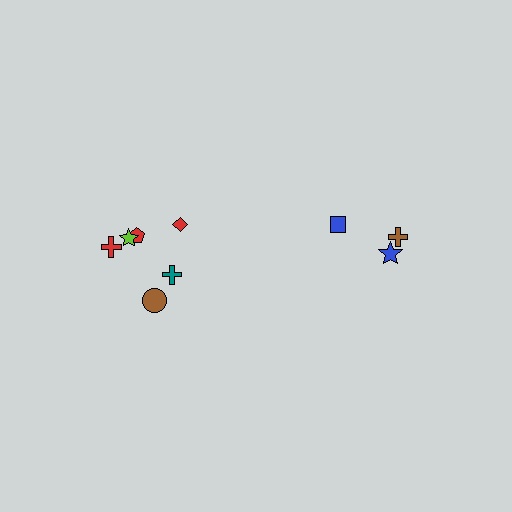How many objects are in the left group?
There are 6 objects.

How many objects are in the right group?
There are 3 objects.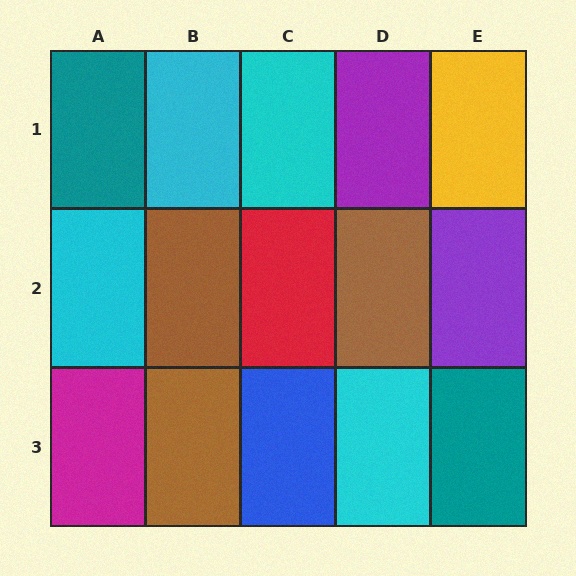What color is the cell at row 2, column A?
Cyan.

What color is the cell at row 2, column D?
Brown.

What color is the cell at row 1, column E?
Yellow.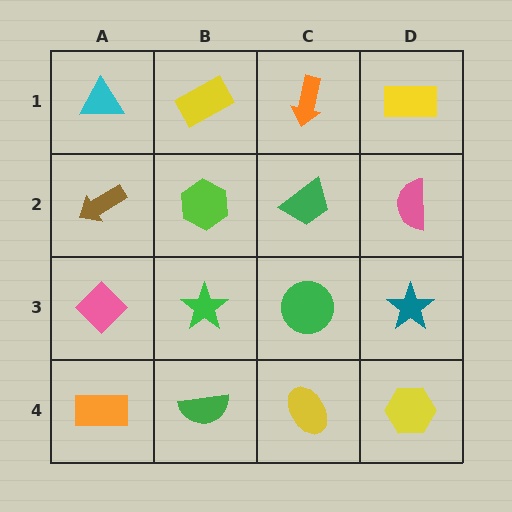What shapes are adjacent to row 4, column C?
A green circle (row 3, column C), a green semicircle (row 4, column B), a yellow hexagon (row 4, column D).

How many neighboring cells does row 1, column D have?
2.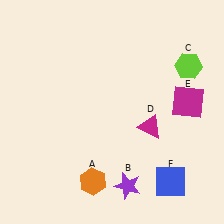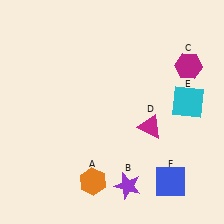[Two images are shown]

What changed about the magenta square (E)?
In Image 1, E is magenta. In Image 2, it changed to cyan.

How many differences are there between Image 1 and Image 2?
There are 2 differences between the two images.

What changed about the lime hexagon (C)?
In Image 1, C is lime. In Image 2, it changed to magenta.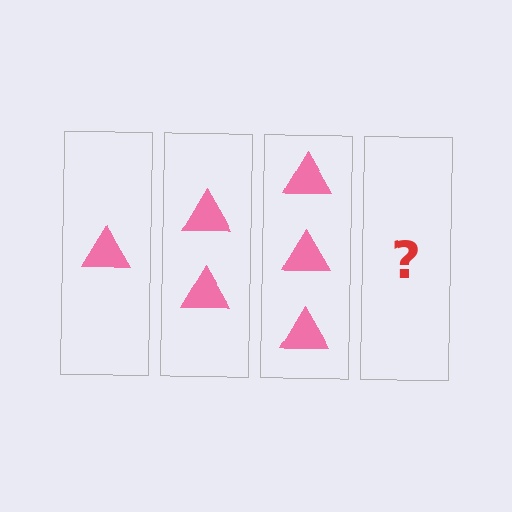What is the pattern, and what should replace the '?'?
The pattern is that each step adds one more triangle. The '?' should be 4 triangles.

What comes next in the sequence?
The next element should be 4 triangles.